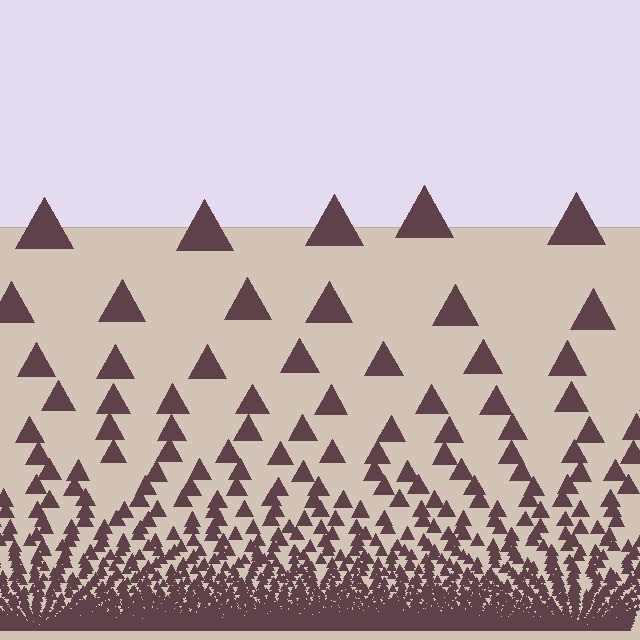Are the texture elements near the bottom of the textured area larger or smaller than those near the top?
Smaller. The gradient is inverted — elements near the bottom are smaller and denser.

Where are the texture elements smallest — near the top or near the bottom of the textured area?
Near the bottom.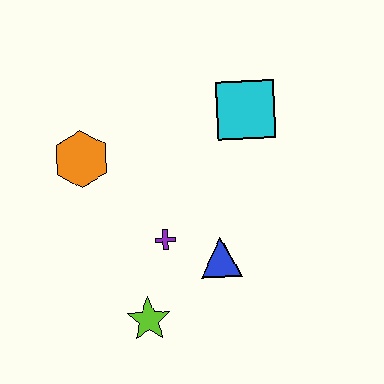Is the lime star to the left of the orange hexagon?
No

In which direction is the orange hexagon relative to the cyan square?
The orange hexagon is to the left of the cyan square.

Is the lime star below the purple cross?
Yes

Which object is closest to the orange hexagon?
The purple cross is closest to the orange hexagon.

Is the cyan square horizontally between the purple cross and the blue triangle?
No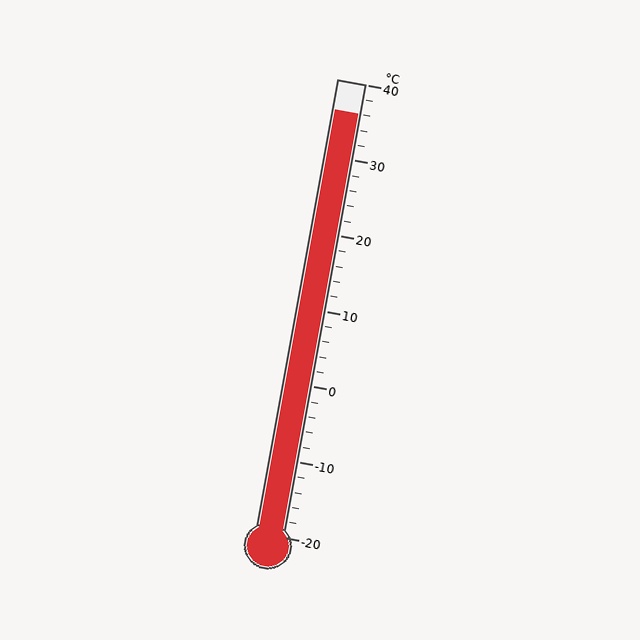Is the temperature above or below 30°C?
The temperature is above 30°C.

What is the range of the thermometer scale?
The thermometer scale ranges from -20°C to 40°C.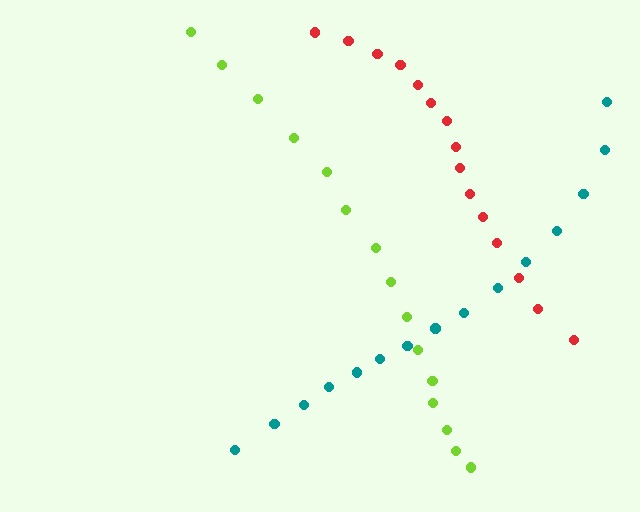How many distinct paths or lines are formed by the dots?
There are 3 distinct paths.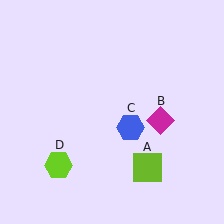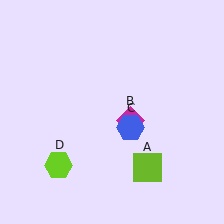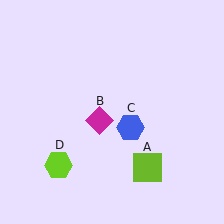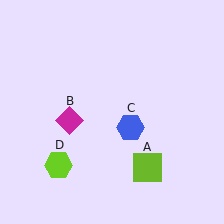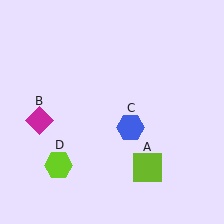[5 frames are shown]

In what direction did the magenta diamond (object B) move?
The magenta diamond (object B) moved left.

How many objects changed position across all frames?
1 object changed position: magenta diamond (object B).